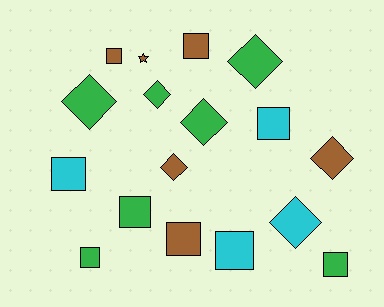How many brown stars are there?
There is 1 brown star.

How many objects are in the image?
There are 17 objects.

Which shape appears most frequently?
Square, with 9 objects.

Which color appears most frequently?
Green, with 7 objects.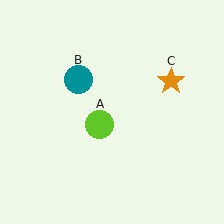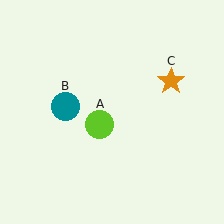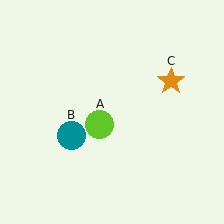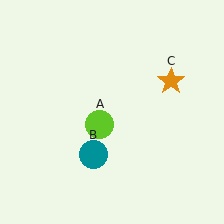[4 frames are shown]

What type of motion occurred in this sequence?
The teal circle (object B) rotated counterclockwise around the center of the scene.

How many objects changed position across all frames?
1 object changed position: teal circle (object B).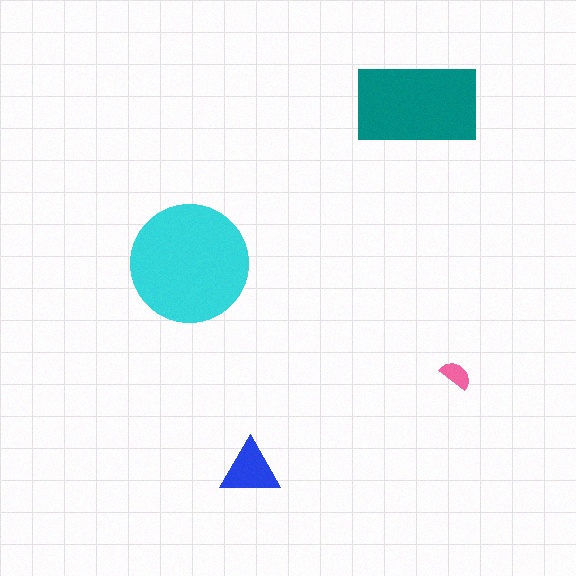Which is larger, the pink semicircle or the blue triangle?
The blue triangle.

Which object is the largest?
The cyan circle.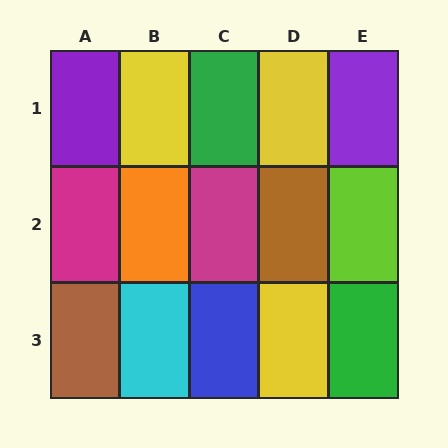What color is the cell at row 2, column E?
Lime.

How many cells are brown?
2 cells are brown.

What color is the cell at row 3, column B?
Cyan.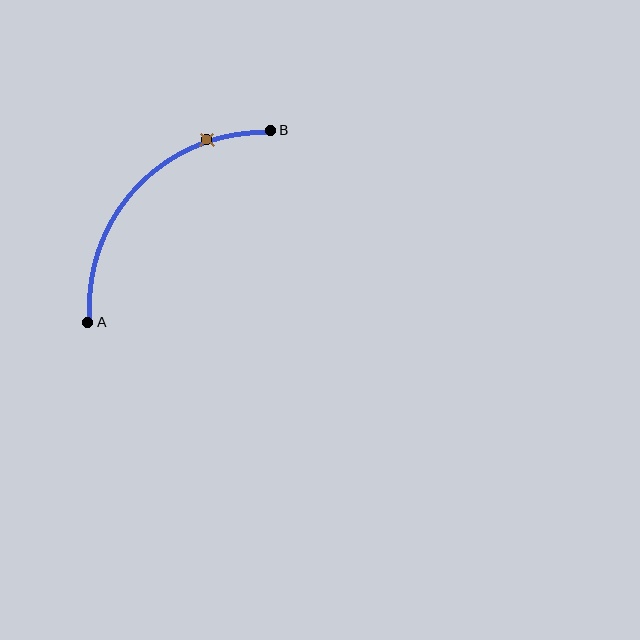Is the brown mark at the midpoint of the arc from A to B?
No. The brown mark lies on the arc but is closer to endpoint B. The arc midpoint would be at the point on the curve equidistant along the arc from both A and B.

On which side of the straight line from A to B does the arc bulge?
The arc bulges above and to the left of the straight line connecting A and B.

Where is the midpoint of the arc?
The arc midpoint is the point on the curve farthest from the straight line joining A and B. It sits above and to the left of that line.